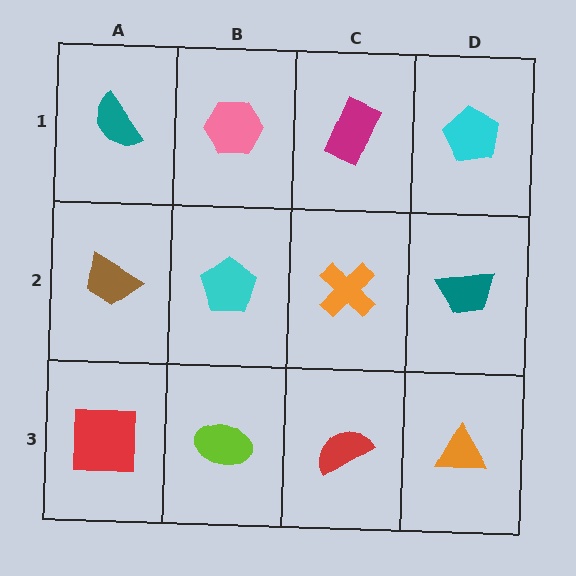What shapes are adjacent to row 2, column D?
A cyan pentagon (row 1, column D), an orange triangle (row 3, column D), an orange cross (row 2, column C).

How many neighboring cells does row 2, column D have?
3.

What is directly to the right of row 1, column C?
A cyan pentagon.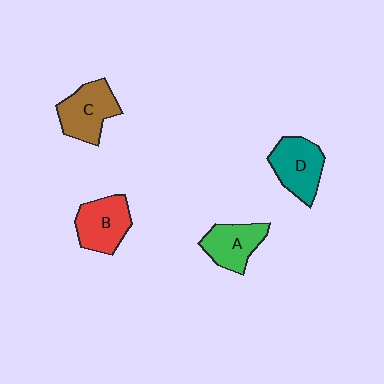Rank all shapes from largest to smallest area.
From largest to smallest: C (brown), D (teal), B (red), A (green).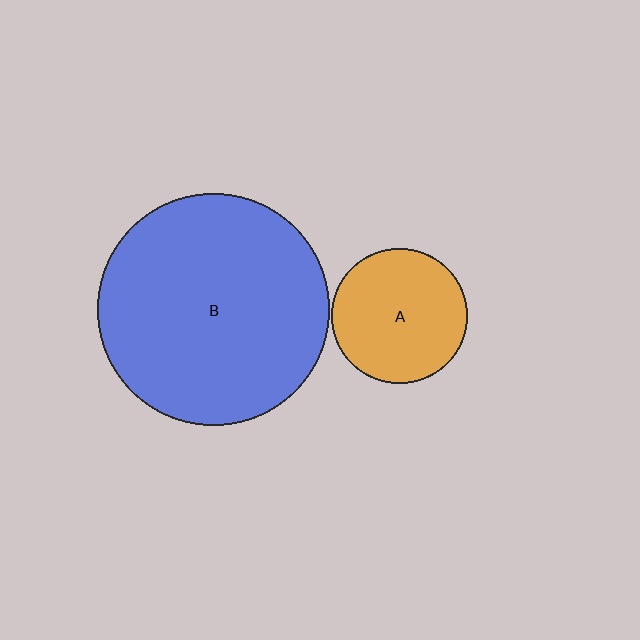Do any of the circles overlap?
No, none of the circles overlap.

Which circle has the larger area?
Circle B (blue).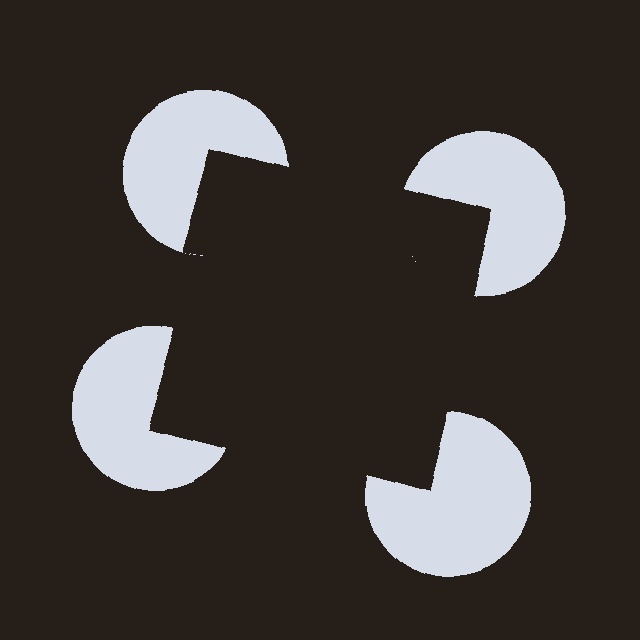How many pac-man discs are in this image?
There are 4 — one at each vertex of the illusory square.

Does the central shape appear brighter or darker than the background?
It typically appears slightly darker than the background, even though no actual brightness change is drawn.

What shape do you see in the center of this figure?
An illusory square — its edges are inferred from the aligned wedge cuts in the pac-man discs, not physically drawn.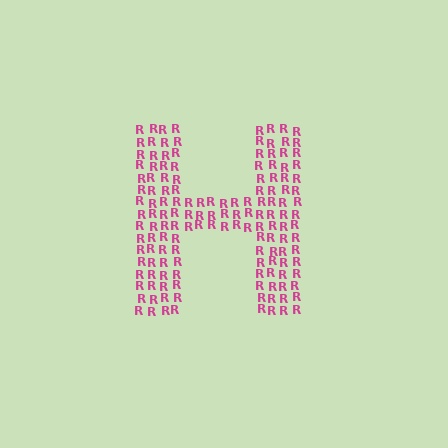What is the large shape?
The large shape is the letter H.